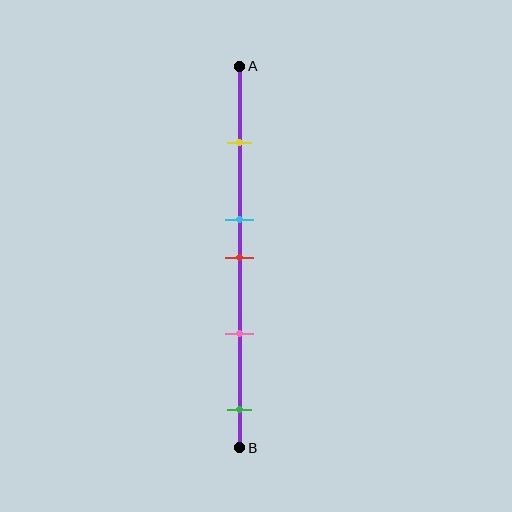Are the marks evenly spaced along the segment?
No, the marks are not evenly spaced.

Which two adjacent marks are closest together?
The cyan and red marks are the closest adjacent pair.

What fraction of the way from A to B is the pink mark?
The pink mark is approximately 70% (0.7) of the way from A to B.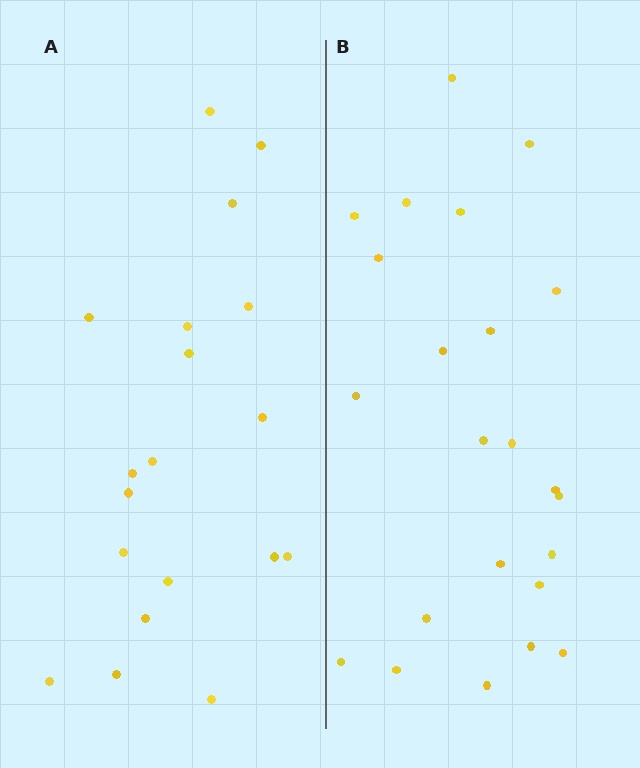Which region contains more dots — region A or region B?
Region B (the right region) has more dots.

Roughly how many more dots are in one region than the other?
Region B has about 4 more dots than region A.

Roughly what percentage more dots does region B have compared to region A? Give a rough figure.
About 20% more.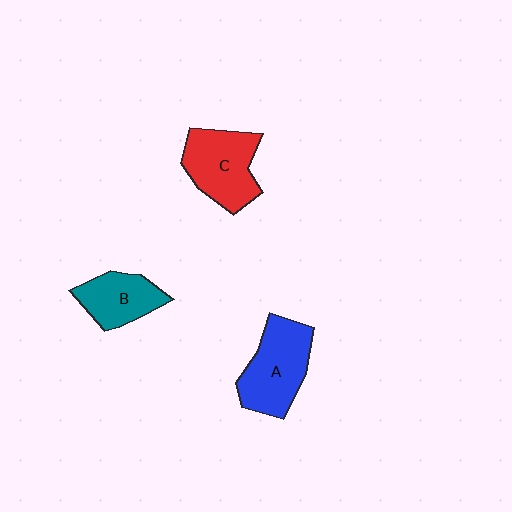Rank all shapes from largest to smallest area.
From largest to smallest: A (blue), C (red), B (teal).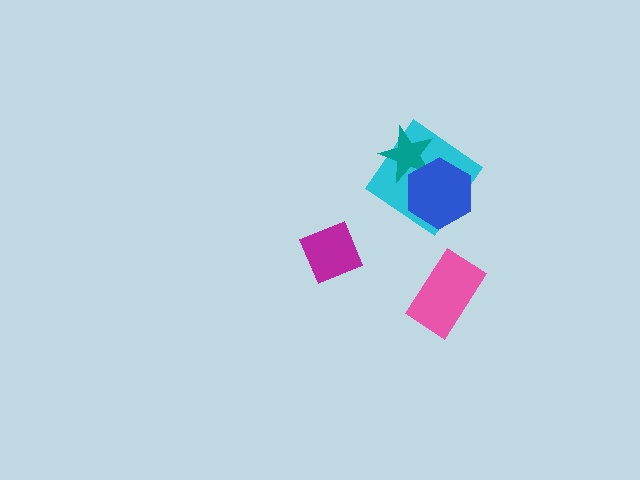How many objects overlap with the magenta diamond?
0 objects overlap with the magenta diamond.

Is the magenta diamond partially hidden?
No, no other shape covers it.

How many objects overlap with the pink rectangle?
0 objects overlap with the pink rectangle.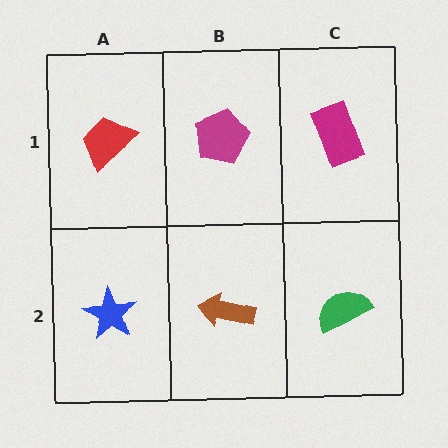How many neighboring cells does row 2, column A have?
2.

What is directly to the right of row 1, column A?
A magenta pentagon.